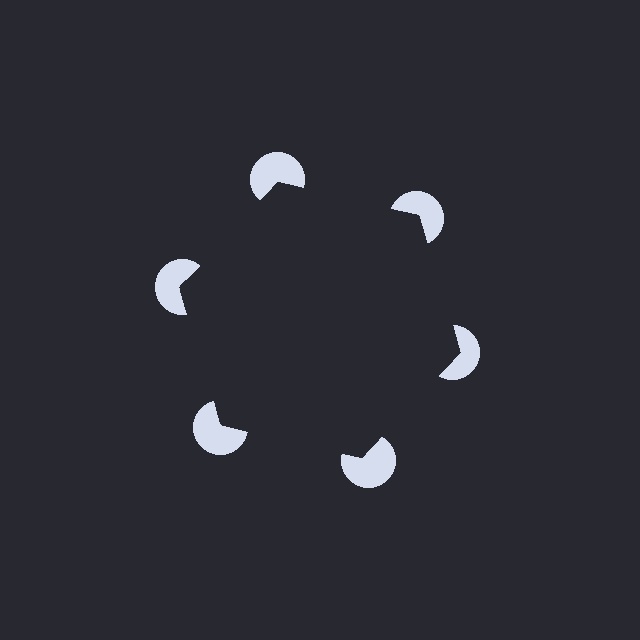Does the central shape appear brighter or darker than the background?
It typically appears slightly darker than the background, even though no actual brightness change is drawn.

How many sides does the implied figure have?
6 sides.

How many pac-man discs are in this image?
There are 6 — one at each vertex of the illusory hexagon.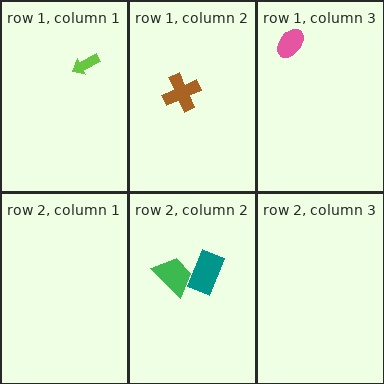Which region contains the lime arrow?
The row 1, column 1 region.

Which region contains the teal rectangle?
The row 2, column 2 region.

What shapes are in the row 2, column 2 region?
The teal rectangle, the green trapezoid.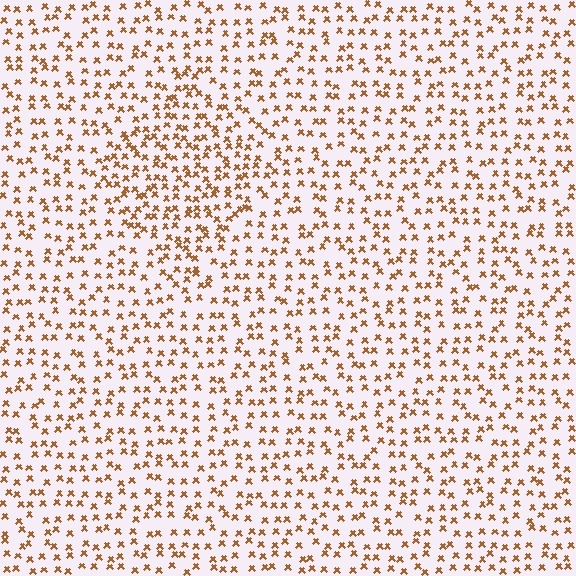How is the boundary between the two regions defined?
The boundary is defined by a change in element density (approximately 1.6x ratio). All elements are the same color, size, and shape.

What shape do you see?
I see a diamond.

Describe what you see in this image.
The image contains small brown elements arranged at two different densities. A diamond-shaped region is visible where the elements are more densely packed than the surrounding area.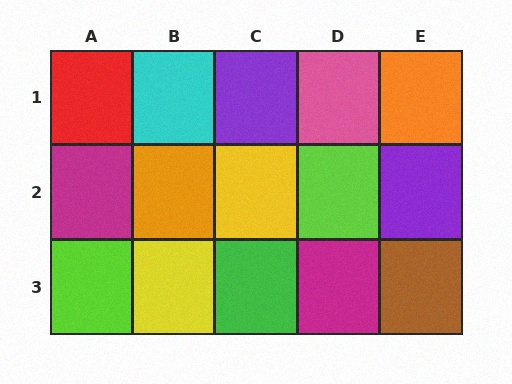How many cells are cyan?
1 cell is cyan.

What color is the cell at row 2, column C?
Yellow.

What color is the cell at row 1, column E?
Orange.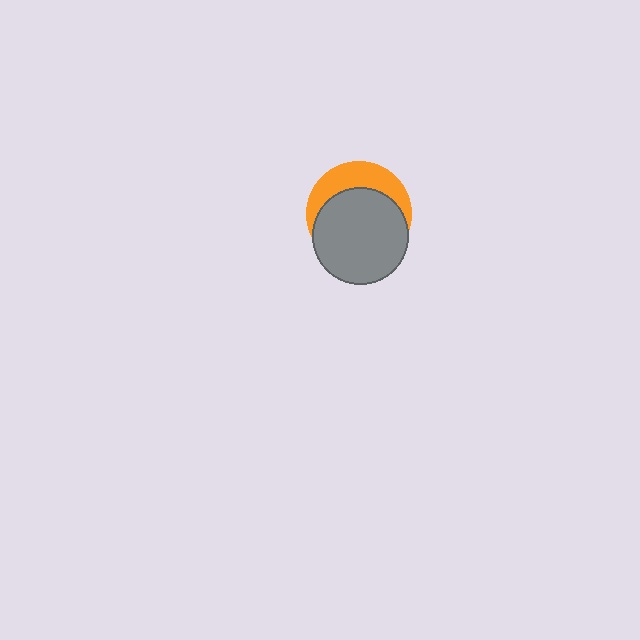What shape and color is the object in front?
The object in front is a gray circle.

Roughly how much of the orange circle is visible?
A small part of it is visible (roughly 33%).